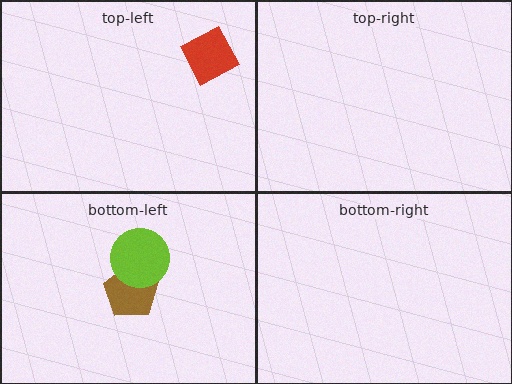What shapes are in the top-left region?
The red square.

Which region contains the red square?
The top-left region.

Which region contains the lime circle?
The bottom-left region.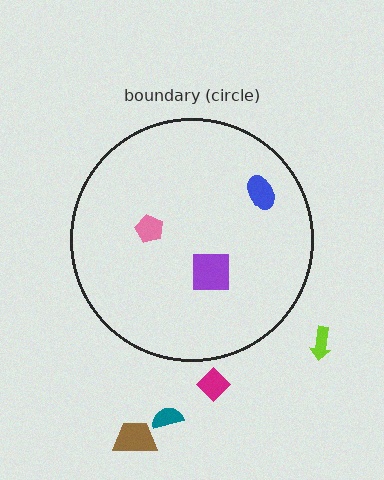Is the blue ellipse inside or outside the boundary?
Inside.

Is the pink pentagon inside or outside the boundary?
Inside.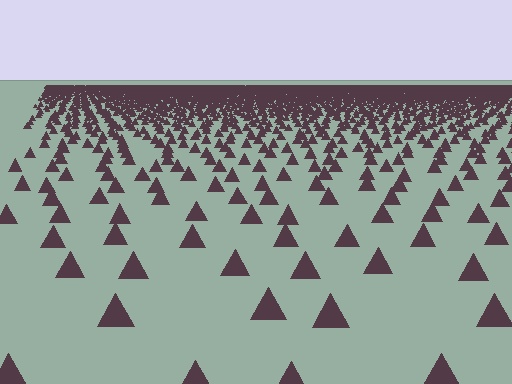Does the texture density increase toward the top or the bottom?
Density increases toward the top.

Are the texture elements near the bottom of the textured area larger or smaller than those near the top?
Larger. Near the bottom, elements are closer to the viewer and appear at a bigger on-screen size.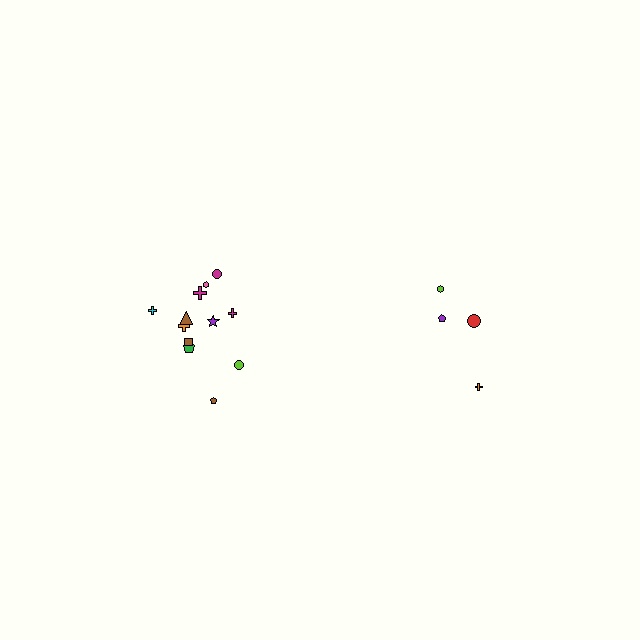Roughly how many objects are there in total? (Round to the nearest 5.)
Roughly 15 objects in total.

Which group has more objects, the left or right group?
The left group.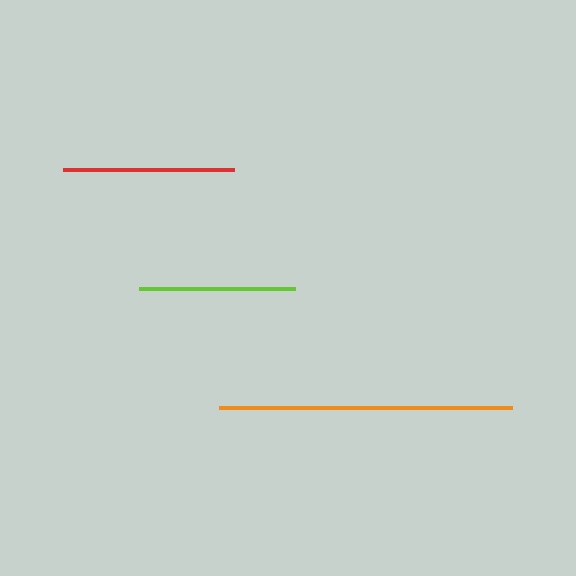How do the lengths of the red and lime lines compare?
The red and lime lines are approximately the same length.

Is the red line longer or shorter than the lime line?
The red line is longer than the lime line.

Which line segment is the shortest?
The lime line is the shortest at approximately 156 pixels.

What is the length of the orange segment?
The orange segment is approximately 293 pixels long.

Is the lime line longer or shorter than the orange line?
The orange line is longer than the lime line.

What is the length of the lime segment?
The lime segment is approximately 156 pixels long.